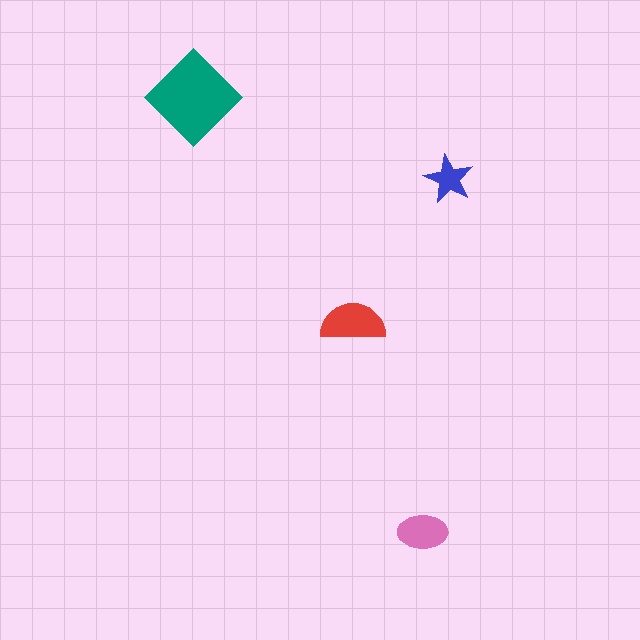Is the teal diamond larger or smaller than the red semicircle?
Larger.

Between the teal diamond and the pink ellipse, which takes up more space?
The teal diamond.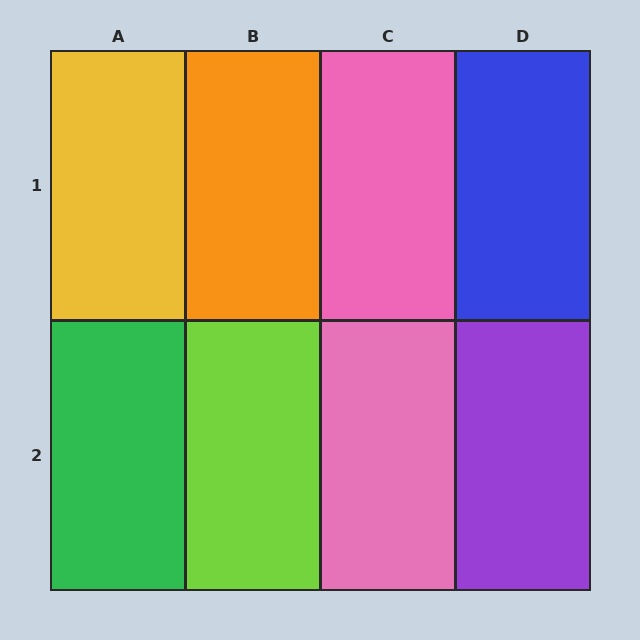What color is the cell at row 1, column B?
Orange.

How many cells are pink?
2 cells are pink.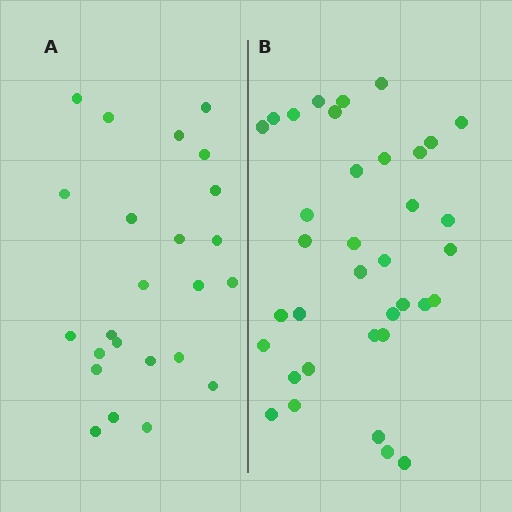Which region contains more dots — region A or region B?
Region B (the right region) has more dots.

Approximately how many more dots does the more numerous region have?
Region B has roughly 12 or so more dots than region A.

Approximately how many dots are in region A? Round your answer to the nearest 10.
About 20 dots. (The exact count is 24, which rounds to 20.)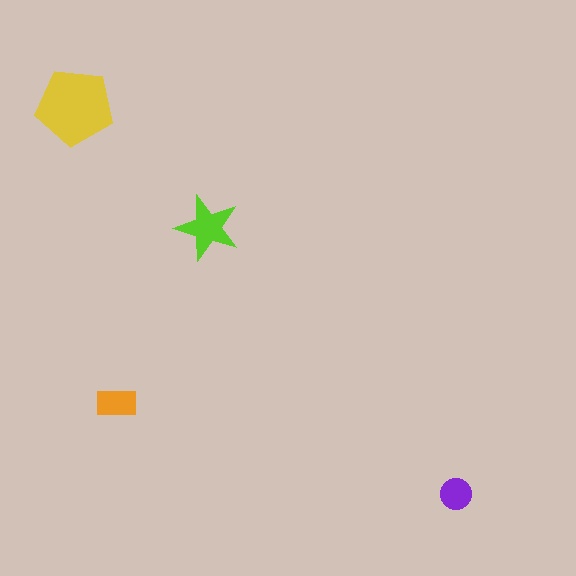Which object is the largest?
The yellow pentagon.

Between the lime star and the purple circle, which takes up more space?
The lime star.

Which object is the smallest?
The purple circle.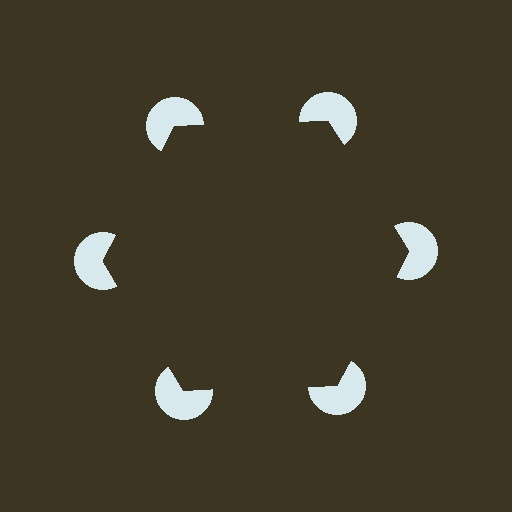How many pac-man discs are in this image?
There are 6 — one at each vertex of the illusory hexagon.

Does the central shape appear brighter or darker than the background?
It typically appears slightly darker than the background, even though no actual brightness change is drawn.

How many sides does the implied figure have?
6 sides.